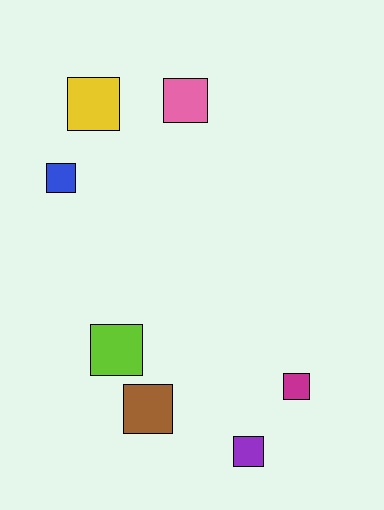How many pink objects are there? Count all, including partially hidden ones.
There is 1 pink object.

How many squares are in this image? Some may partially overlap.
There are 7 squares.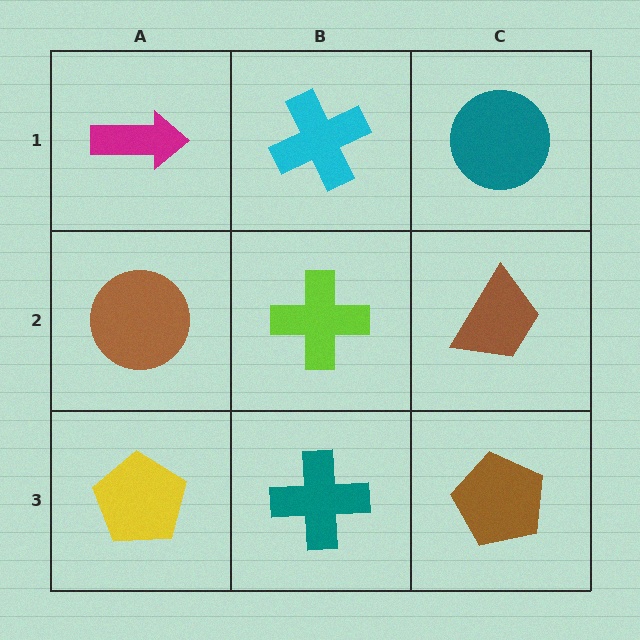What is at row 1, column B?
A cyan cross.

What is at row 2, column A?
A brown circle.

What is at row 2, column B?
A lime cross.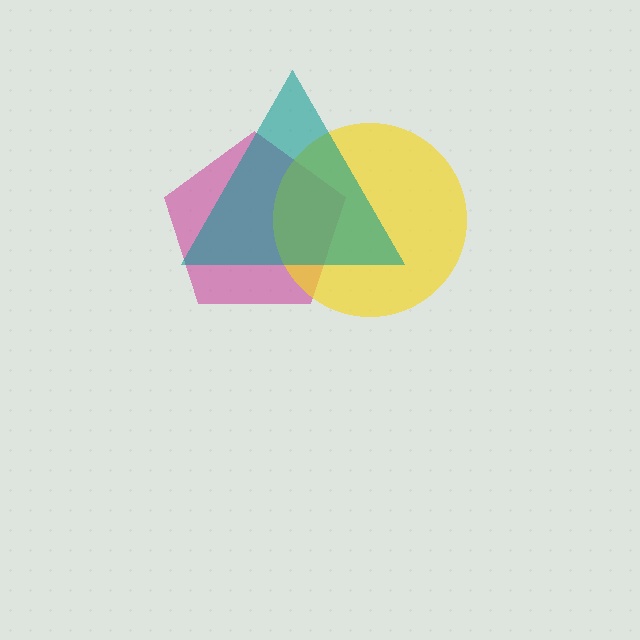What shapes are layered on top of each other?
The layered shapes are: a magenta pentagon, a yellow circle, a teal triangle.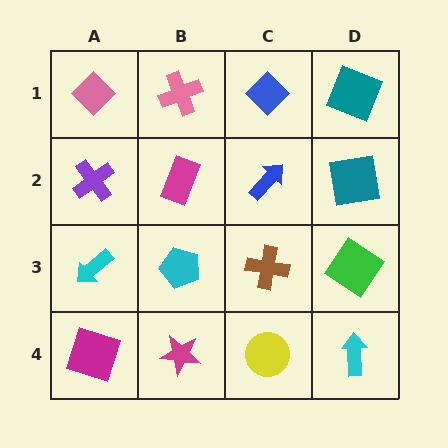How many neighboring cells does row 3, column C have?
4.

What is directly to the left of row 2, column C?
A magenta rectangle.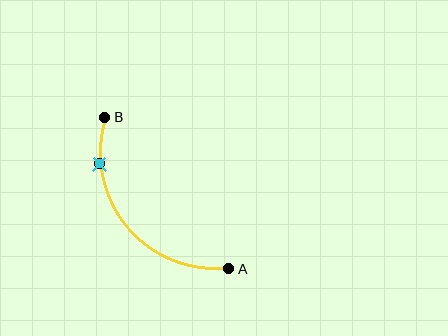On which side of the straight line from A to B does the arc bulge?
The arc bulges below and to the left of the straight line connecting A and B.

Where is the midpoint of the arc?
The arc midpoint is the point on the curve farthest from the straight line joining A and B. It sits below and to the left of that line.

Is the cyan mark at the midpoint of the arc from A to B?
No. The cyan mark lies on the arc but is closer to endpoint B. The arc midpoint would be at the point on the curve equidistant along the arc from both A and B.